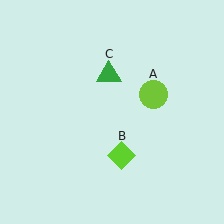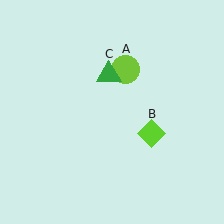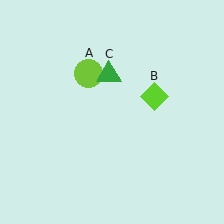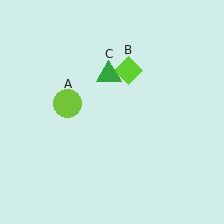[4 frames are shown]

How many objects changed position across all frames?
2 objects changed position: lime circle (object A), lime diamond (object B).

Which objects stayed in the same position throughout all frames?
Green triangle (object C) remained stationary.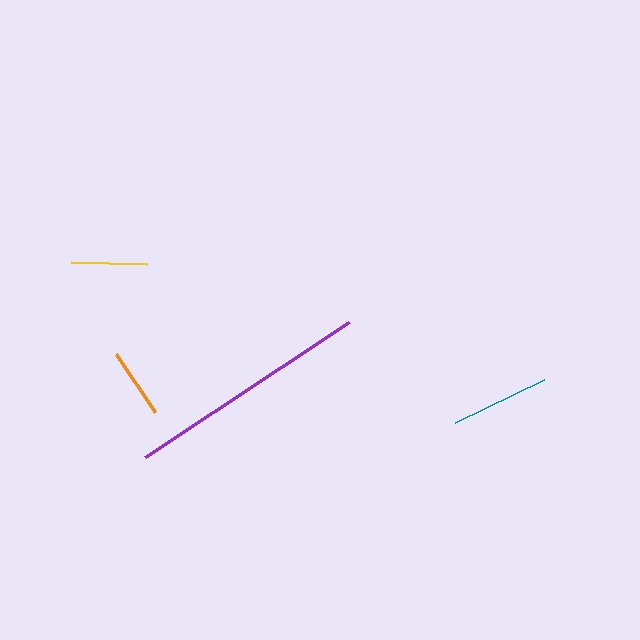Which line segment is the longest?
The purple line is the longest at approximately 245 pixels.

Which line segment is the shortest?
The orange line is the shortest at approximately 69 pixels.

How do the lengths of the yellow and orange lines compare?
The yellow and orange lines are approximately the same length.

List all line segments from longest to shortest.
From longest to shortest: purple, teal, yellow, orange.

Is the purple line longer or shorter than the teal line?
The purple line is longer than the teal line.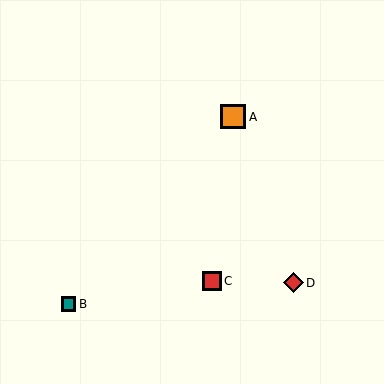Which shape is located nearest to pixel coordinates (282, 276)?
The red diamond (labeled D) at (294, 283) is nearest to that location.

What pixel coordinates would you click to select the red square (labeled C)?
Click at (212, 281) to select the red square C.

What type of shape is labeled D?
Shape D is a red diamond.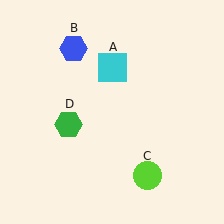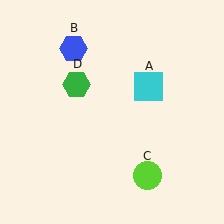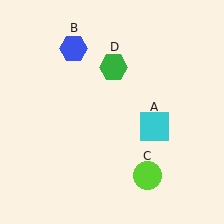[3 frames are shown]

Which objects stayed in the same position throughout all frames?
Blue hexagon (object B) and lime circle (object C) remained stationary.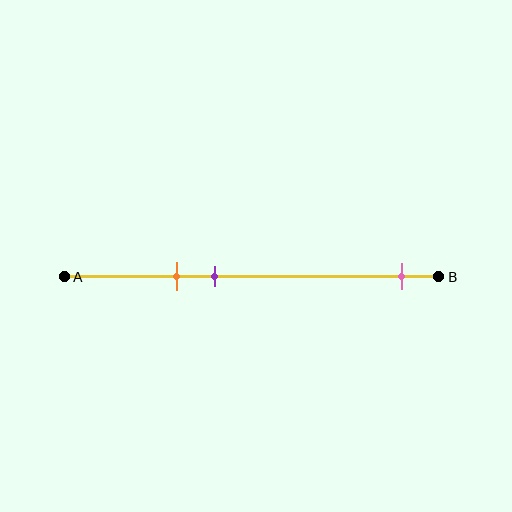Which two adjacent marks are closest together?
The orange and purple marks are the closest adjacent pair.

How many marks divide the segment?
There are 3 marks dividing the segment.